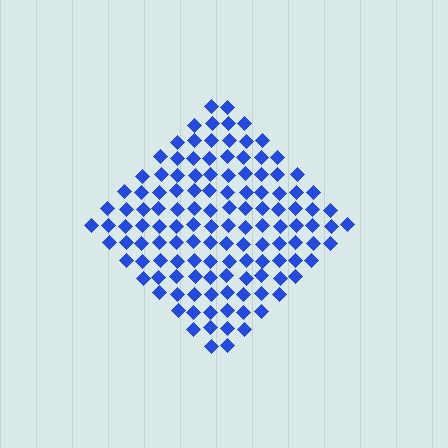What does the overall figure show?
The overall figure shows a diamond.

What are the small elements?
The small elements are diamonds.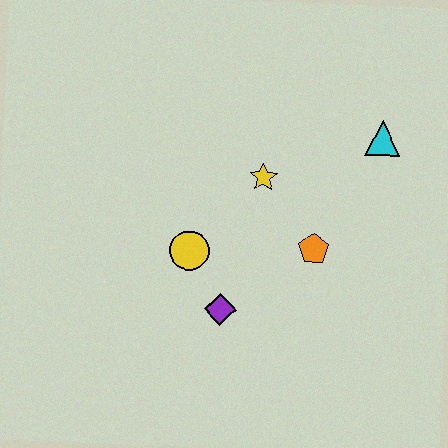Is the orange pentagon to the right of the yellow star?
Yes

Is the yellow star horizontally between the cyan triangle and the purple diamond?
Yes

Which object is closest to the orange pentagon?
The yellow star is closest to the orange pentagon.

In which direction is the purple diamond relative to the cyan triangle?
The purple diamond is below the cyan triangle.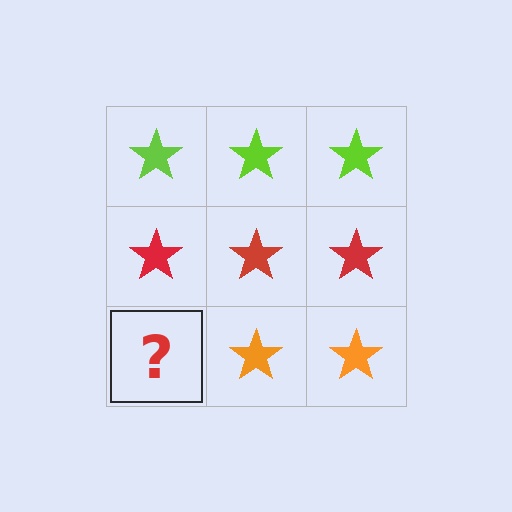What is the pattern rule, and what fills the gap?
The rule is that each row has a consistent color. The gap should be filled with an orange star.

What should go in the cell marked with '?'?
The missing cell should contain an orange star.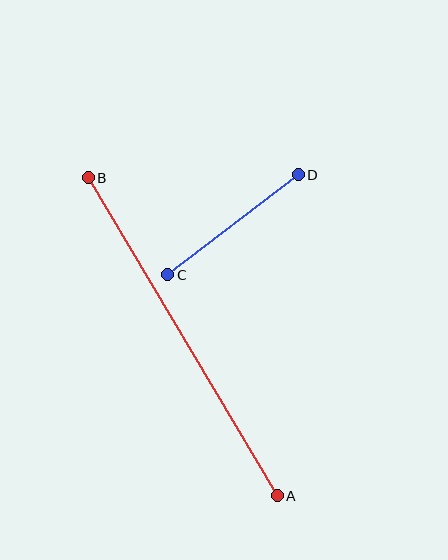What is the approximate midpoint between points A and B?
The midpoint is at approximately (183, 337) pixels.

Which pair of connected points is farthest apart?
Points A and B are farthest apart.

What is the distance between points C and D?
The distance is approximately 164 pixels.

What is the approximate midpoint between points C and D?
The midpoint is at approximately (233, 225) pixels.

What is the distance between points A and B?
The distance is approximately 370 pixels.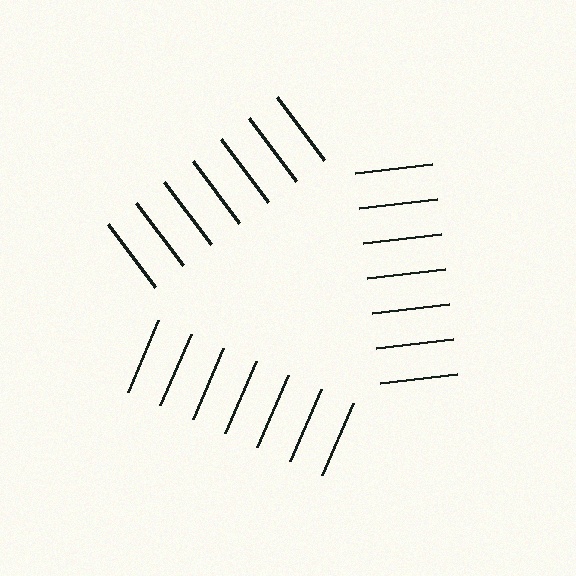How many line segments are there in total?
21 — 7 along each of the 3 edges.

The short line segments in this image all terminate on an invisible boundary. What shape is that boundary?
An illusory triangle — the line segments terminate on its edges but no continuous stroke is drawn.